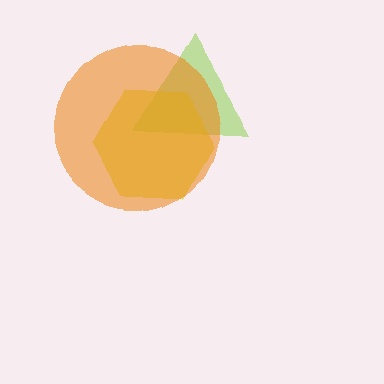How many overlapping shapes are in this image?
There are 3 overlapping shapes in the image.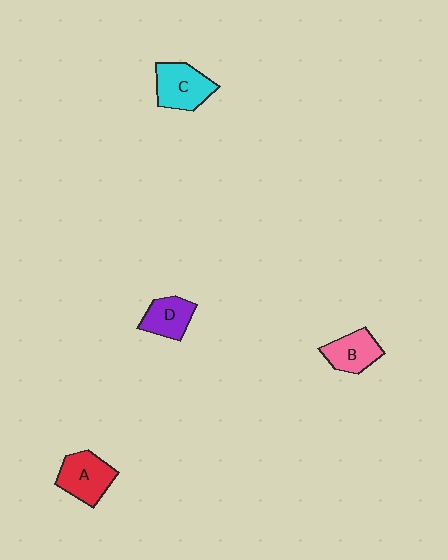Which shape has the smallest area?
Shape D (purple).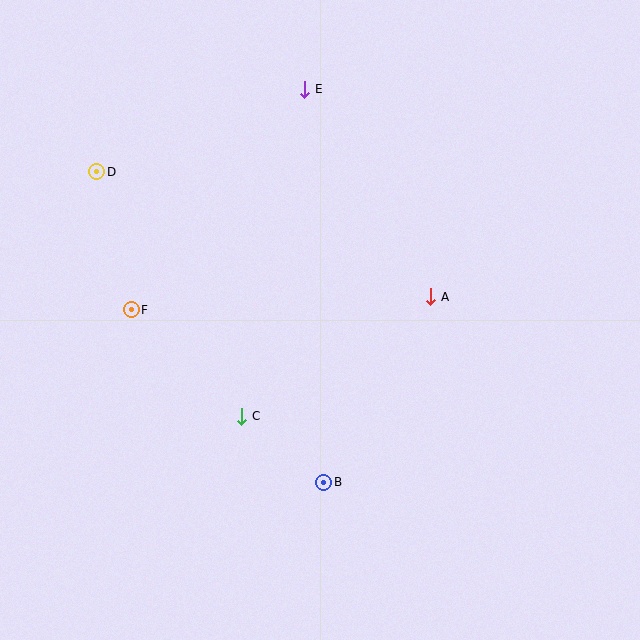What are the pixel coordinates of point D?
Point D is at (97, 172).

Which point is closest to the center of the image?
Point A at (431, 297) is closest to the center.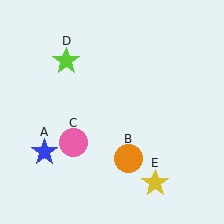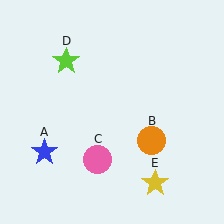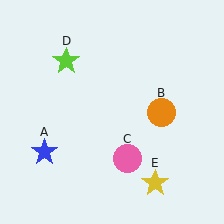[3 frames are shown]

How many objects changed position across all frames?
2 objects changed position: orange circle (object B), pink circle (object C).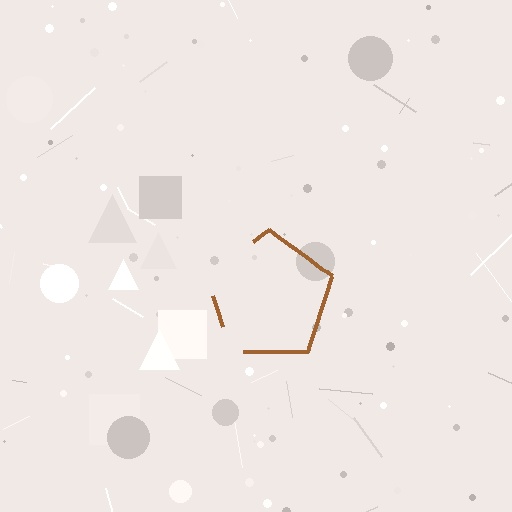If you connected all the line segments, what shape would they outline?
They would outline a pentagon.